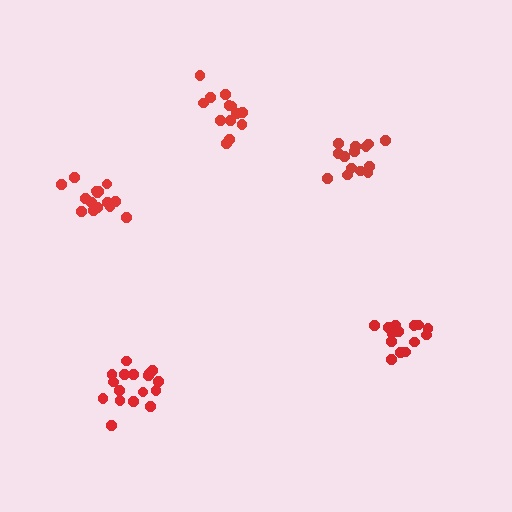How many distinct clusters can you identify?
There are 5 distinct clusters.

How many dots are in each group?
Group 1: 14 dots, Group 2: 13 dots, Group 3: 17 dots, Group 4: 15 dots, Group 5: 14 dots (73 total).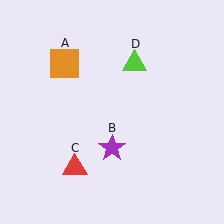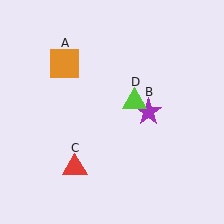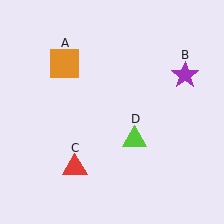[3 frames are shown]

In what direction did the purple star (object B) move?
The purple star (object B) moved up and to the right.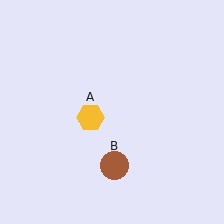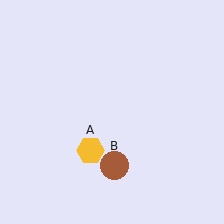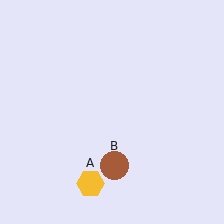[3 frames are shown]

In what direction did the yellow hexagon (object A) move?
The yellow hexagon (object A) moved down.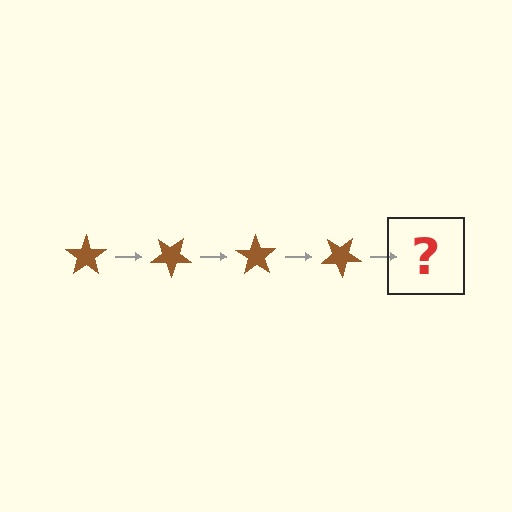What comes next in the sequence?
The next element should be a brown star rotated 140 degrees.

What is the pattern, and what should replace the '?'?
The pattern is that the star rotates 35 degrees each step. The '?' should be a brown star rotated 140 degrees.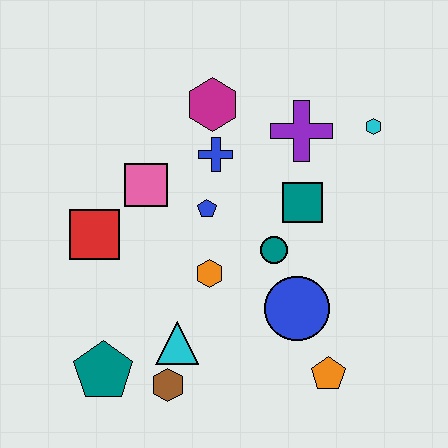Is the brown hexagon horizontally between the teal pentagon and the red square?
No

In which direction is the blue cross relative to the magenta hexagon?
The blue cross is below the magenta hexagon.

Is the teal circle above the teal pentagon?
Yes